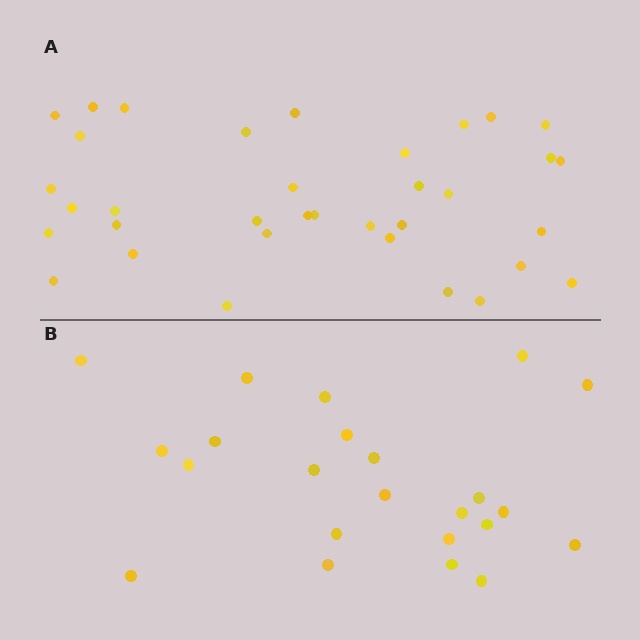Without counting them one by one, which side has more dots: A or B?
Region A (the top region) has more dots.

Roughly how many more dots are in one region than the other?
Region A has roughly 12 or so more dots than region B.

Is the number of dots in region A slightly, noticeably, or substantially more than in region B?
Region A has substantially more. The ratio is roughly 1.5 to 1.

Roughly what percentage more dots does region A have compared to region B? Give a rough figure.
About 50% more.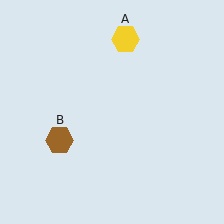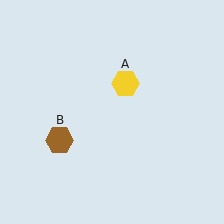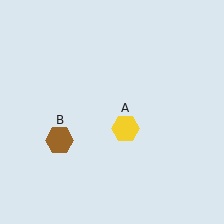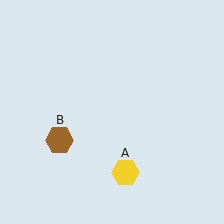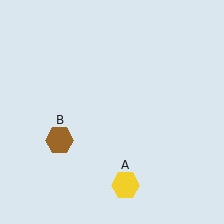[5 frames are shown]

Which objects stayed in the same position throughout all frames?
Brown hexagon (object B) remained stationary.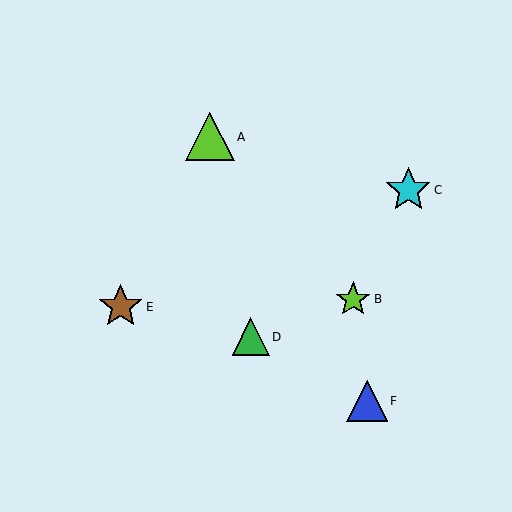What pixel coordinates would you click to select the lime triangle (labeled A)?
Click at (210, 137) to select the lime triangle A.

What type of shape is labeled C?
Shape C is a cyan star.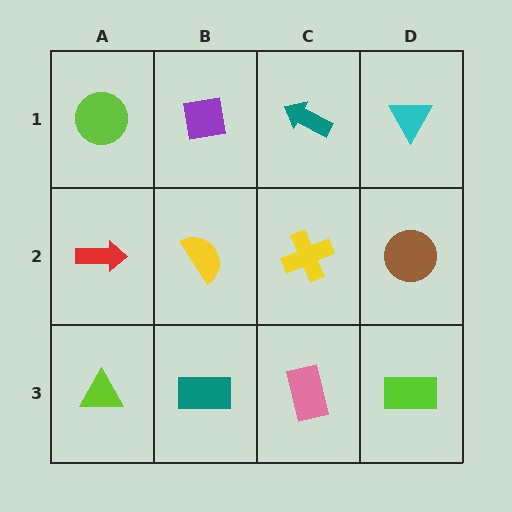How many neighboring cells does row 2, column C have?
4.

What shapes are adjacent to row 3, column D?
A brown circle (row 2, column D), a pink rectangle (row 3, column C).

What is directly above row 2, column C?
A teal arrow.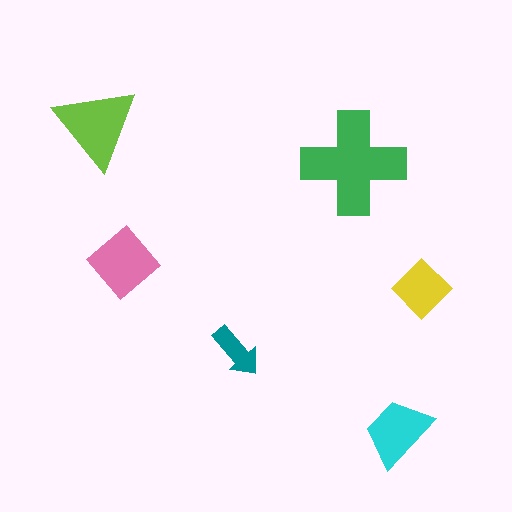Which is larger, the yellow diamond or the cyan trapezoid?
The cyan trapezoid.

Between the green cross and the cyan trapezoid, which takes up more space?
The green cross.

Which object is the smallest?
The teal arrow.